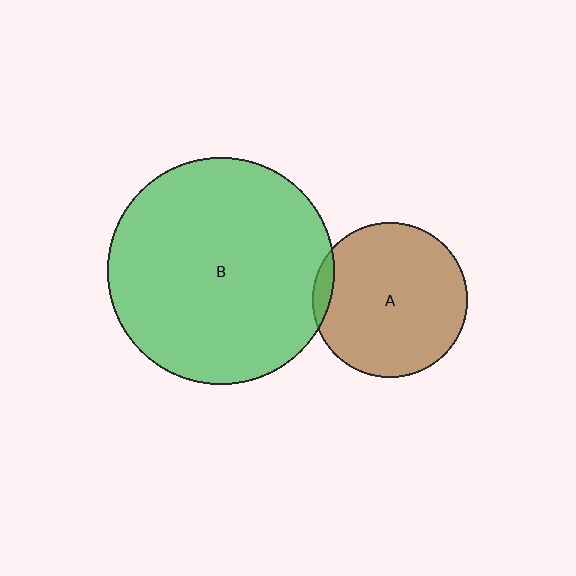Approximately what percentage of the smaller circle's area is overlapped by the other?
Approximately 5%.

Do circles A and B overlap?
Yes.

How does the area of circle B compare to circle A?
Approximately 2.2 times.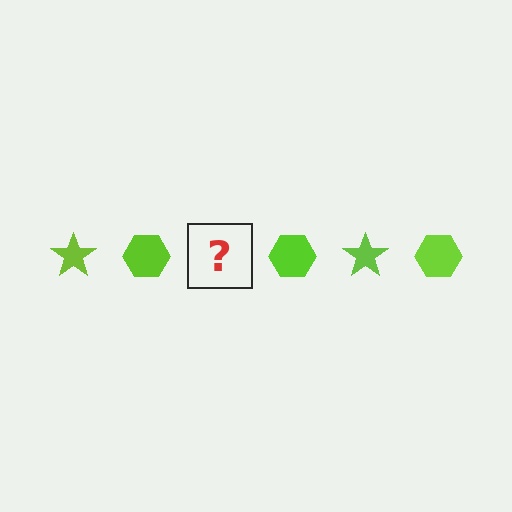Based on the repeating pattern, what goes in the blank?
The blank should be a lime star.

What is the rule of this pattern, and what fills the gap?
The rule is that the pattern cycles through star, hexagon shapes in lime. The gap should be filled with a lime star.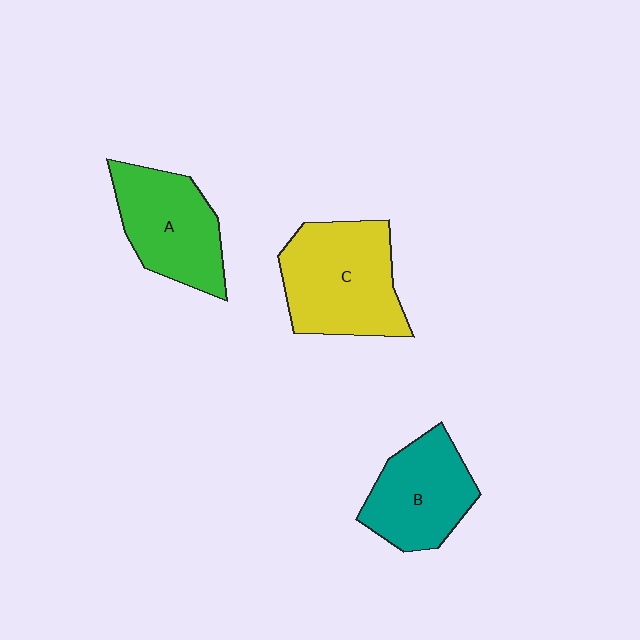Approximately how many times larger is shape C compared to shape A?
Approximately 1.2 times.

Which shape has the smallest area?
Shape B (teal).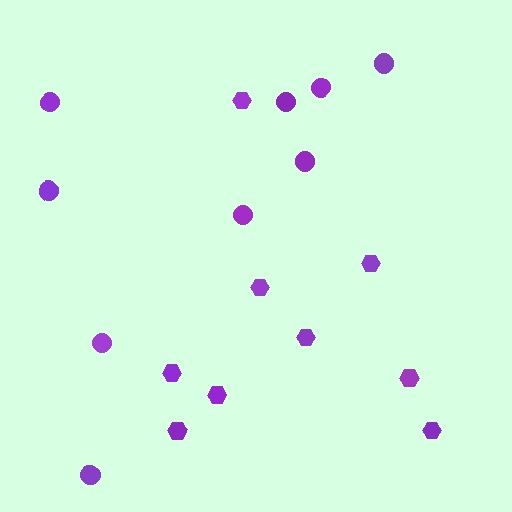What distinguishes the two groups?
There are 2 groups: one group of circles (9) and one group of hexagons (9).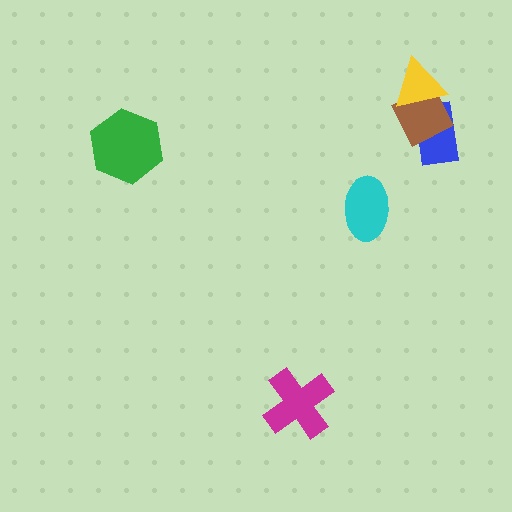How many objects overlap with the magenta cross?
0 objects overlap with the magenta cross.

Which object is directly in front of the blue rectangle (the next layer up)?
The brown diamond is directly in front of the blue rectangle.